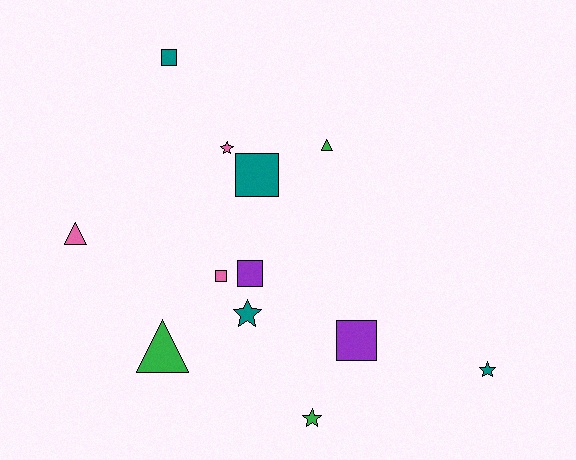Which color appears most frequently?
Teal, with 4 objects.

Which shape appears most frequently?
Square, with 5 objects.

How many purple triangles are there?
There are no purple triangles.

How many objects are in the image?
There are 12 objects.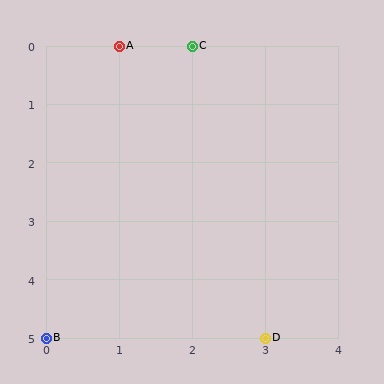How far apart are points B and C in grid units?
Points B and C are 2 columns and 5 rows apart (about 5.4 grid units diagonally).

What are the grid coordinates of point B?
Point B is at grid coordinates (0, 5).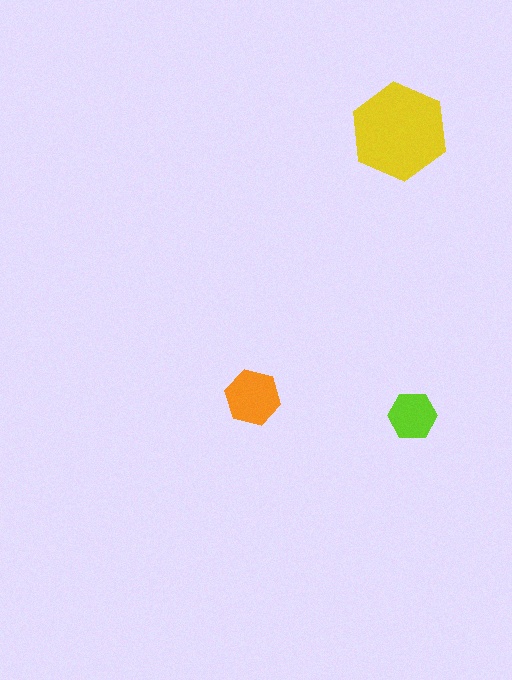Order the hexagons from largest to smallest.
the yellow one, the orange one, the lime one.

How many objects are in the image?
There are 3 objects in the image.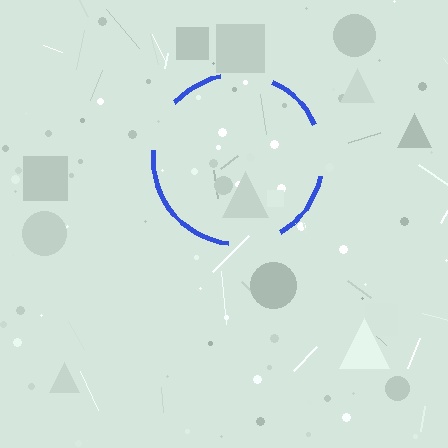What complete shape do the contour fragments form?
The contour fragments form a circle.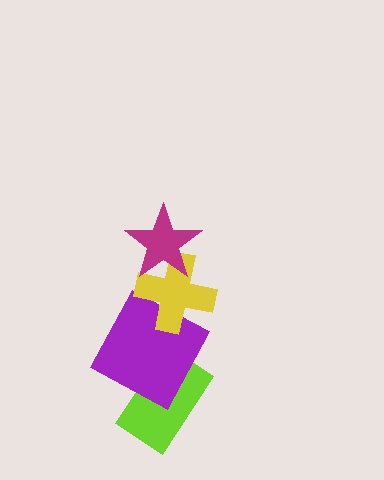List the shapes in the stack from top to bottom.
From top to bottom: the magenta star, the yellow cross, the purple square, the lime rectangle.